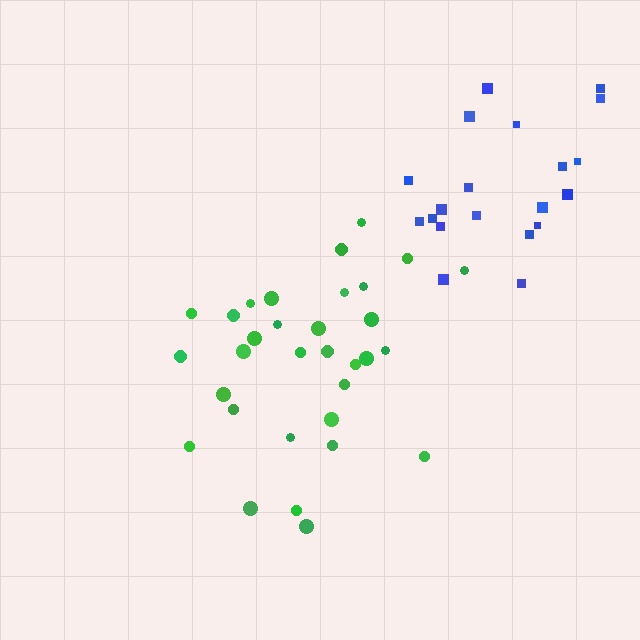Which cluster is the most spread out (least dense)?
Blue.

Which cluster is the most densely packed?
Green.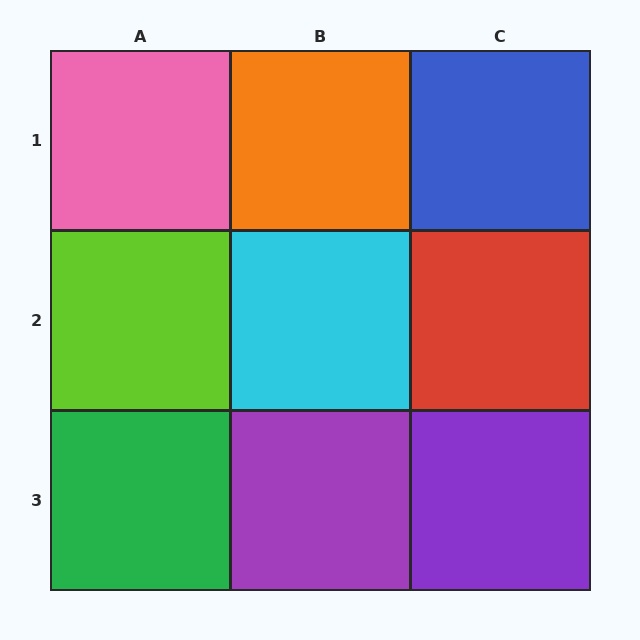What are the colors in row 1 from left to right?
Pink, orange, blue.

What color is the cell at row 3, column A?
Green.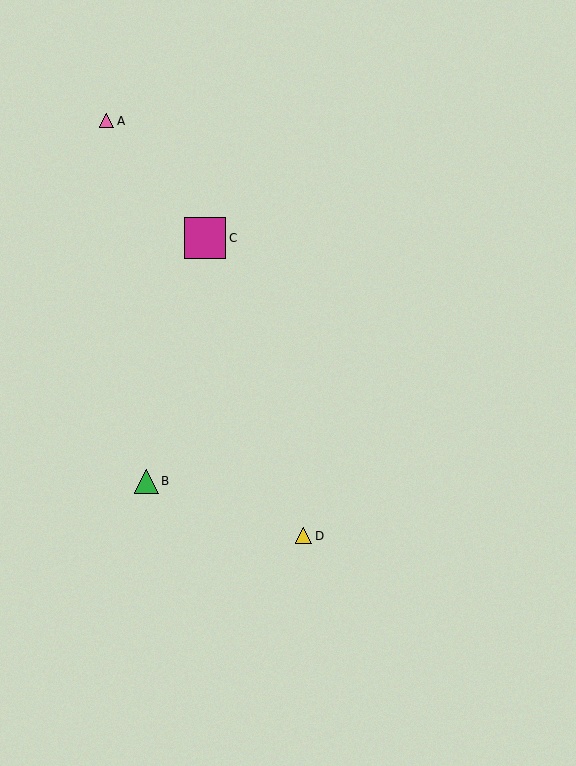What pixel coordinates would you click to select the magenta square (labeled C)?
Click at (205, 238) to select the magenta square C.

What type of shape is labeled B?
Shape B is a green triangle.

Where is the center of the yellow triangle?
The center of the yellow triangle is at (304, 536).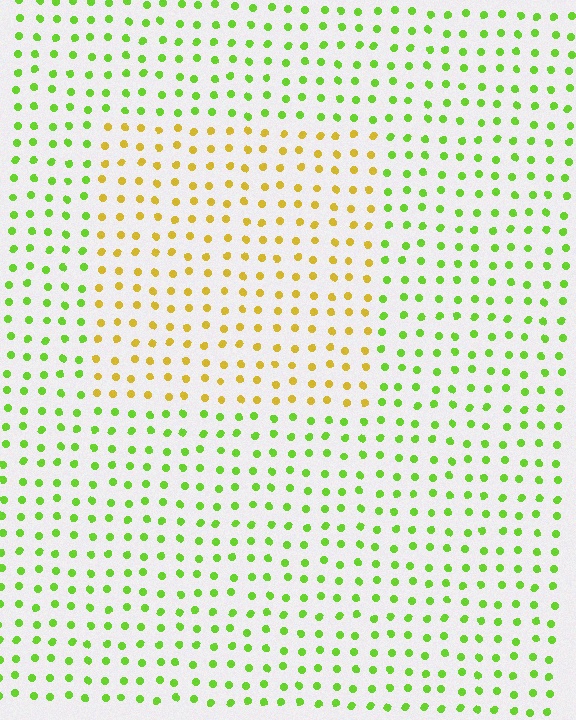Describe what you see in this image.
The image is filled with small lime elements in a uniform arrangement. A rectangle-shaped region is visible where the elements are tinted to a slightly different hue, forming a subtle color boundary.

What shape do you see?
I see a rectangle.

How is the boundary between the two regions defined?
The boundary is defined purely by a slight shift in hue (about 50 degrees). Spacing, size, and orientation are identical on both sides.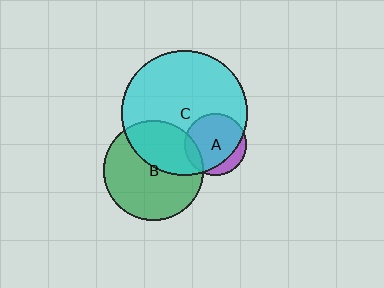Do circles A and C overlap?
Yes.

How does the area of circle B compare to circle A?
Approximately 2.6 times.